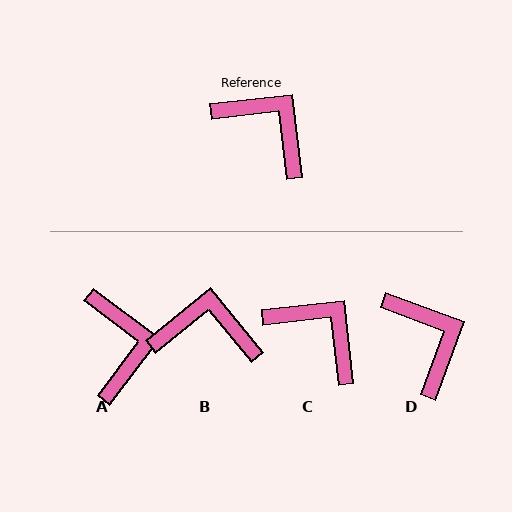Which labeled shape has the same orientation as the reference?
C.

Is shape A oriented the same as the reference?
No, it is off by about 43 degrees.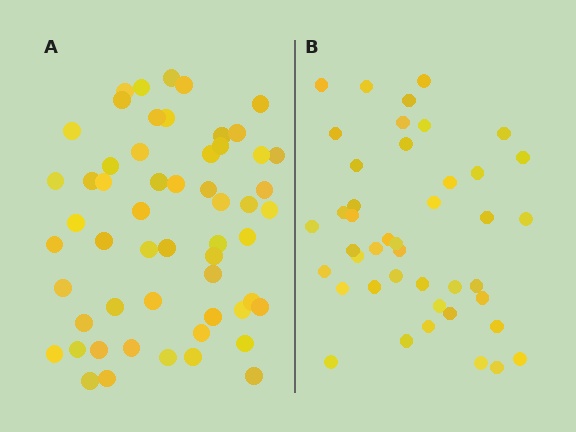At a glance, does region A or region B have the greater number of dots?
Region A (the left region) has more dots.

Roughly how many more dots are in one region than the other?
Region A has approximately 15 more dots than region B.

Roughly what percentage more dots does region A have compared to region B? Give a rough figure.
About 30% more.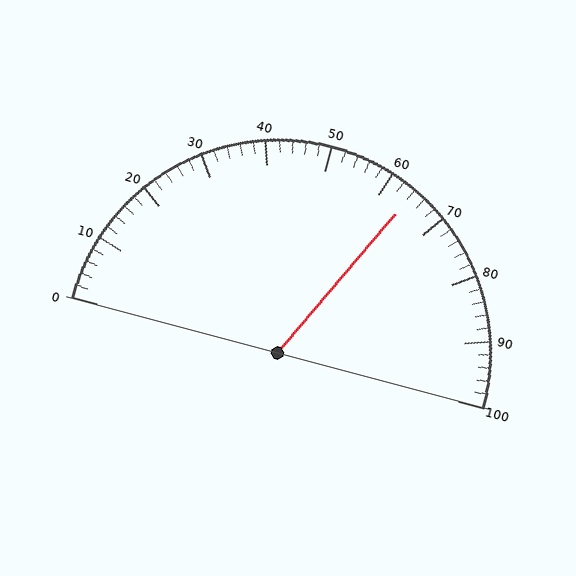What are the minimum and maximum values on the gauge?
The gauge ranges from 0 to 100.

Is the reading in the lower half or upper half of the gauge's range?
The reading is in the upper half of the range (0 to 100).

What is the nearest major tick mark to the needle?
The nearest major tick mark is 60.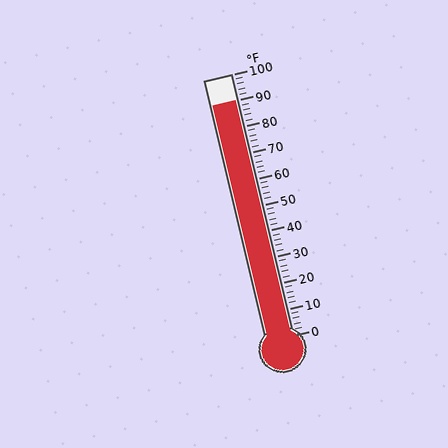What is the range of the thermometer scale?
The thermometer scale ranges from 0°F to 100°F.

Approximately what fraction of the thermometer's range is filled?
The thermometer is filled to approximately 90% of its range.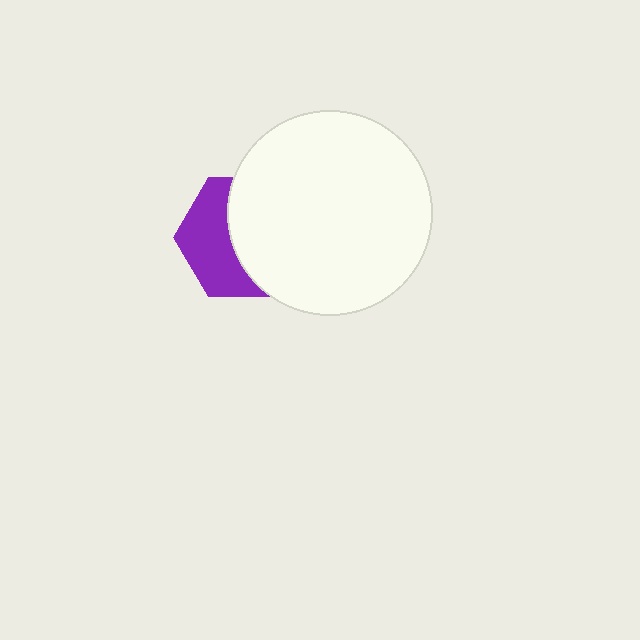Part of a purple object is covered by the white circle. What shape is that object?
It is a hexagon.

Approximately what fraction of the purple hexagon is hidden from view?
Roughly 55% of the purple hexagon is hidden behind the white circle.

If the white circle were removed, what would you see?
You would see the complete purple hexagon.